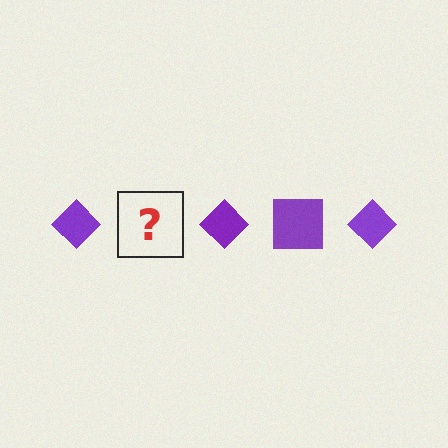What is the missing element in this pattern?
The missing element is a purple square.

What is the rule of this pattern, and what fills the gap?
The rule is that the pattern cycles through diamond, square shapes in purple. The gap should be filled with a purple square.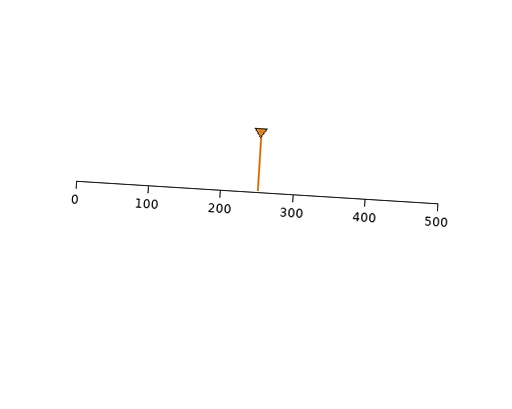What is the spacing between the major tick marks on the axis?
The major ticks are spaced 100 apart.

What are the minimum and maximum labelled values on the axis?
The axis runs from 0 to 500.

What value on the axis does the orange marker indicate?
The marker indicates approximately 250.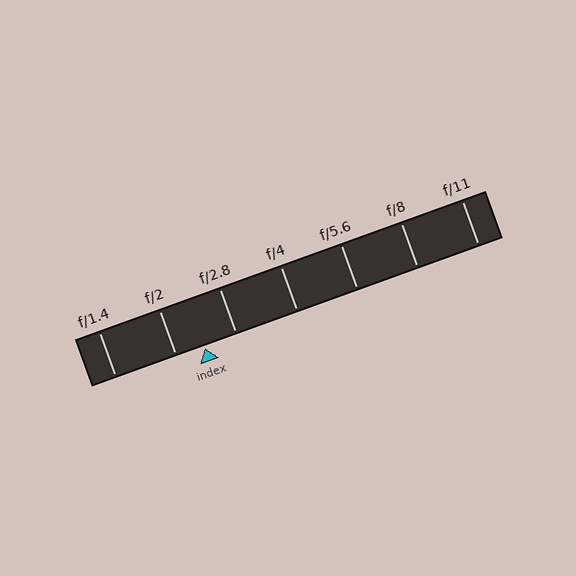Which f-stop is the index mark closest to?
The index mark is closest to f/2.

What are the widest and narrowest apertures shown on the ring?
The widest aperture shown is f/1.4 and the narrowest is f/11.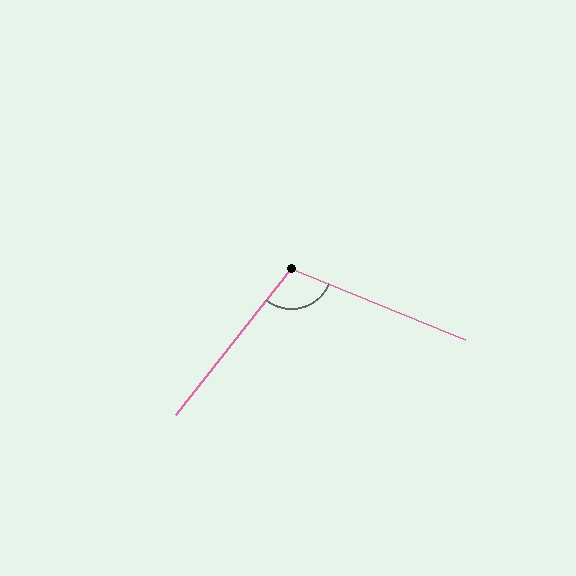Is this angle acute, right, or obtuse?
It is obtuse.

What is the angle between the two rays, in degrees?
Approximately 106 degrees.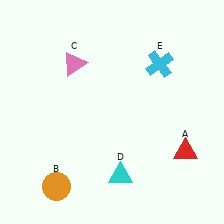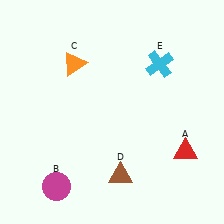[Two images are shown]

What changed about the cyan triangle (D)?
In Image 1, D is cyan. In Image 2, it changed to brown.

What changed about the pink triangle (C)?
In Image 1, C is pink. In Image 2, it changed to orange.